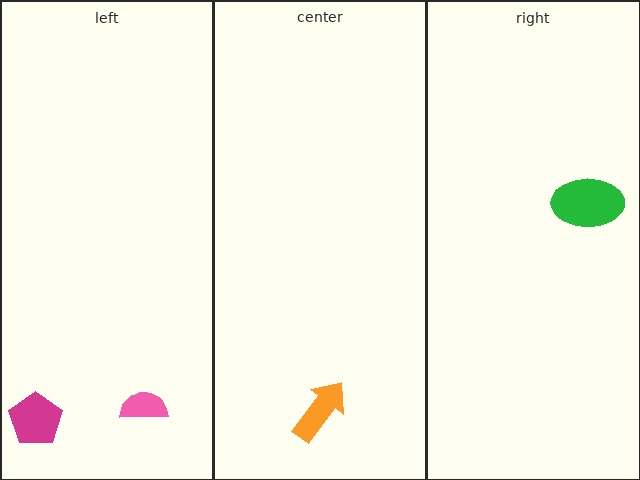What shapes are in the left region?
The magenta pentagon, the pink semicircle.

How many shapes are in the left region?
2.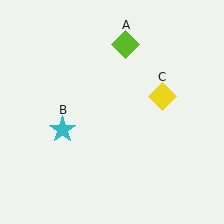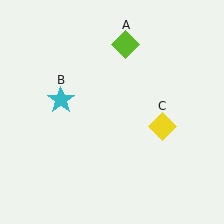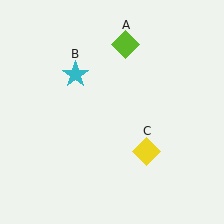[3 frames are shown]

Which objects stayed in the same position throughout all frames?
Lime diamond (object A) remained stationary.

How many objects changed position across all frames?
2 objects changed position: cyan star (object B), yellow diamond (object C).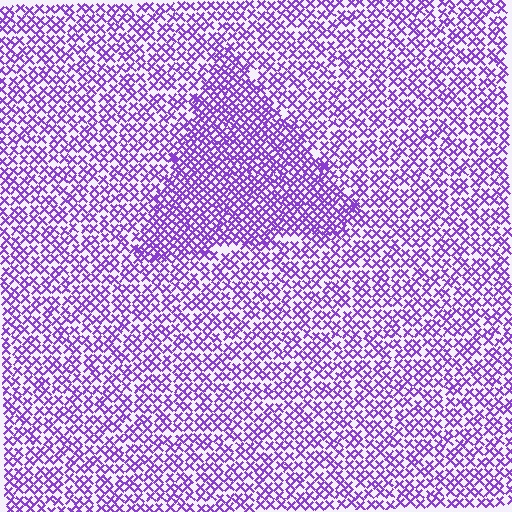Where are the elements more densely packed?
The elements are more densely packed inside the triangle boundary.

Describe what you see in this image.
The image contains small purple elements arranged at two different densities. A triangle-shaped region is visible where the elements are more densely packed than the surrounding area.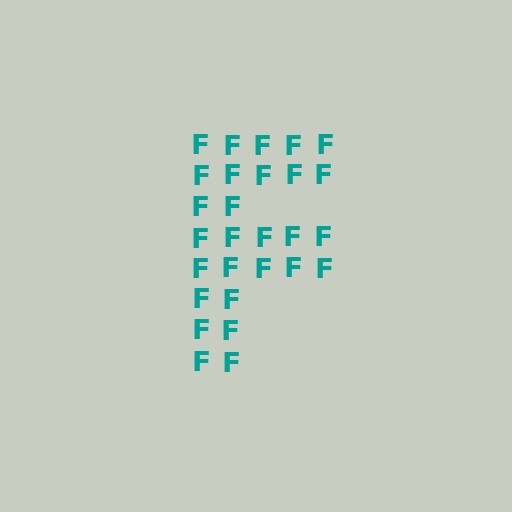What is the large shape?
The large shape is the letter F.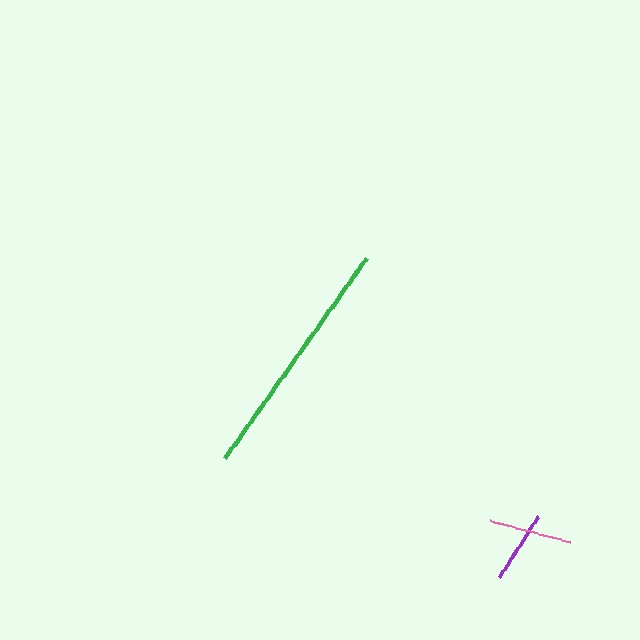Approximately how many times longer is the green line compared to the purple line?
The green line is approximately 3.5 times the length of the purple line.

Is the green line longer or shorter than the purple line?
The green line is longer than the purple line.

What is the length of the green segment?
The green segment is approximately 245 pixels long.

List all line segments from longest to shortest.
From longest to shortest: green, pink, purple.